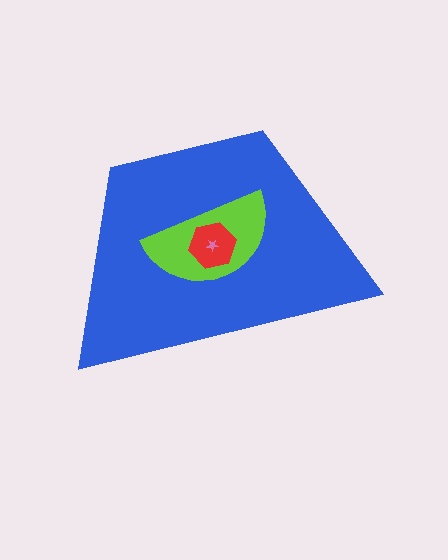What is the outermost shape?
The blue trapezoid.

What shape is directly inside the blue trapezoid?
The lime semicircle.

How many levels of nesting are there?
4.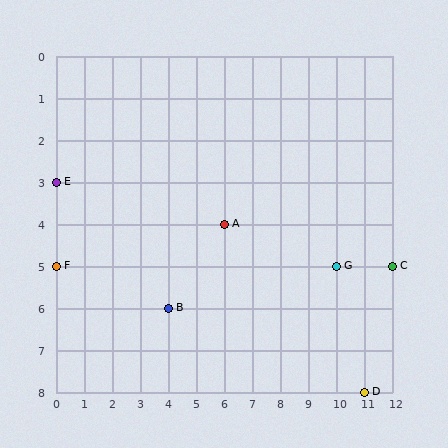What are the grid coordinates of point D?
Point D is at grid coordinates (11, 8).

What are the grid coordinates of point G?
Point G is at grid coordinates (10, 5).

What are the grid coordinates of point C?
Point C is at grid coordinates (12, 5).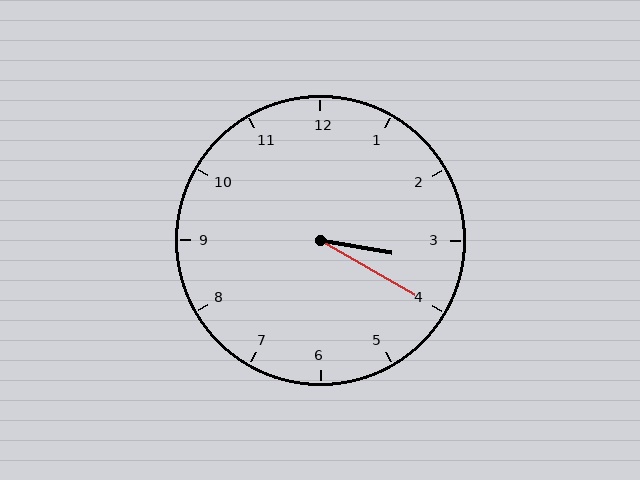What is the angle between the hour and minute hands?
Approximately 20 degrees.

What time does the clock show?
3:20.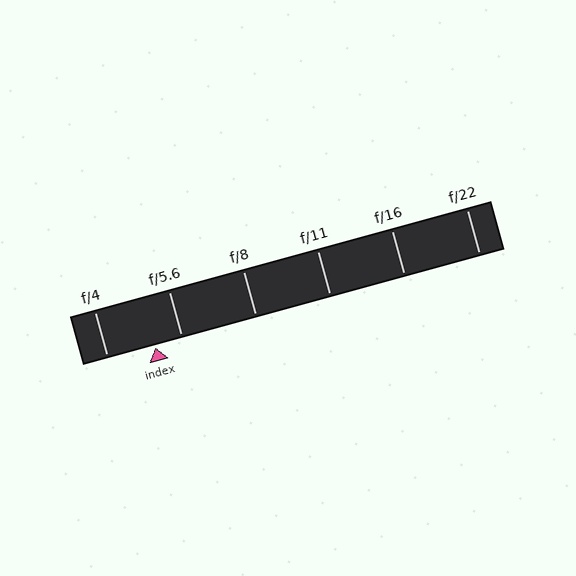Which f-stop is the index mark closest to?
The index mark is closest to f/5.6.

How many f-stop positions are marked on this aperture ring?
There are 6 f-stop positions marked.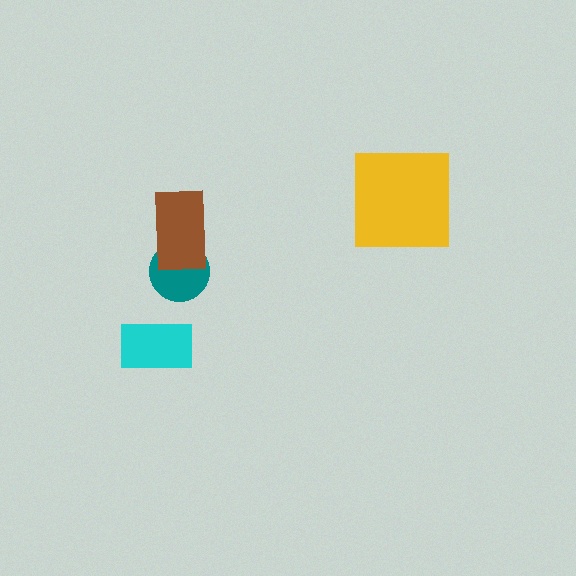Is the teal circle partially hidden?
Yes, it is partially covered by another shape.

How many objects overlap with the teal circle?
1 object overlaps with the teal circle.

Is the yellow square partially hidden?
No, no other shape covers it.